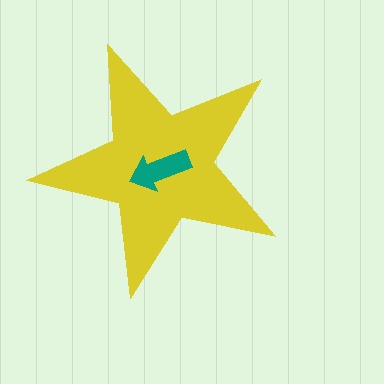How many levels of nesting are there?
2.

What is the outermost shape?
The yellow star.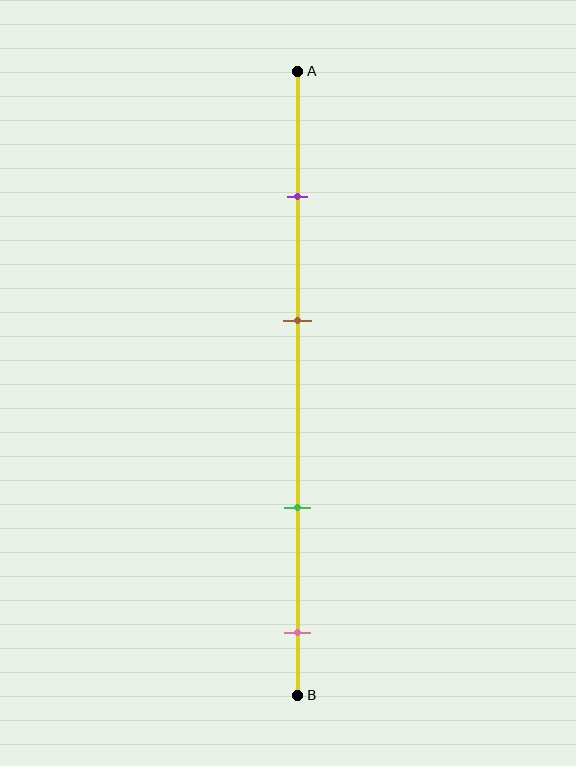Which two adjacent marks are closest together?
The purple and brown marks are the closest adjacent pair.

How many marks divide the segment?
There are 4 marks dividing the segment.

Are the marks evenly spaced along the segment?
No, the marks are not evenly spaced.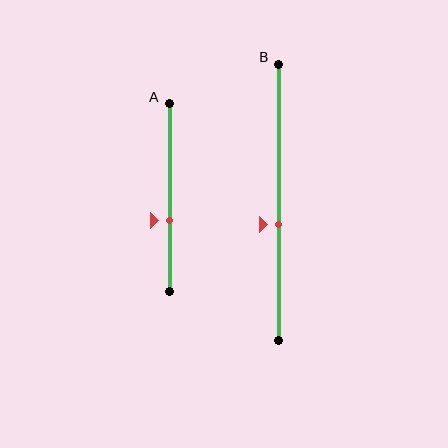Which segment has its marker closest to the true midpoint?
Segment B has its marker closest to the true midpoint.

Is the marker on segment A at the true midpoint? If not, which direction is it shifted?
No, the marker on segment A is shifted downward by about 12% of the segment length.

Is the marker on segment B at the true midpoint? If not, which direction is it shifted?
No, the marker on segment B is shifted downward by about 8% of the segment length.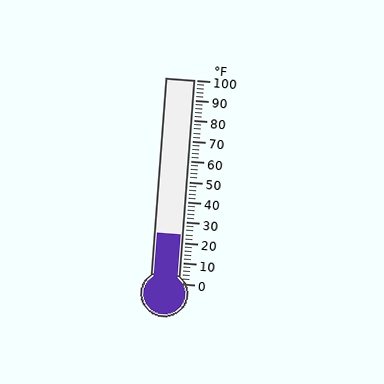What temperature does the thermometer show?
The thermometer shows approximately 24°F.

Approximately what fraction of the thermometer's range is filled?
The thermometer is filled to approximately 25% of its range.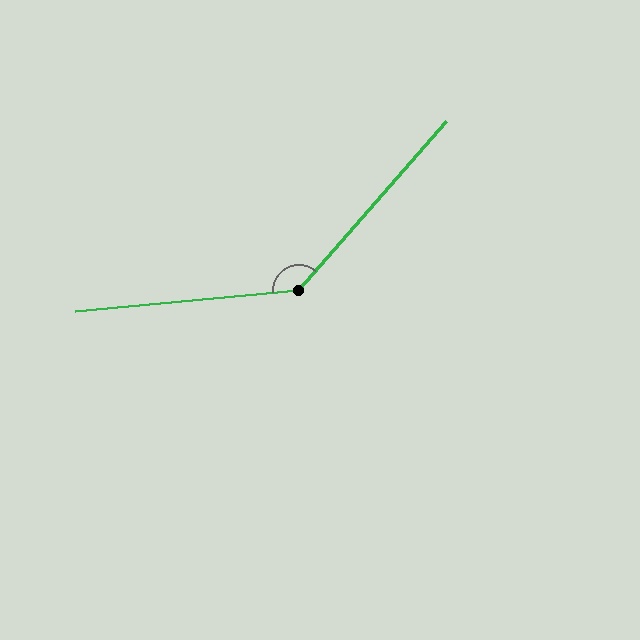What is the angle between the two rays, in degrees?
Approximately 136 degrees.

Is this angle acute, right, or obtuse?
It is obtuse.